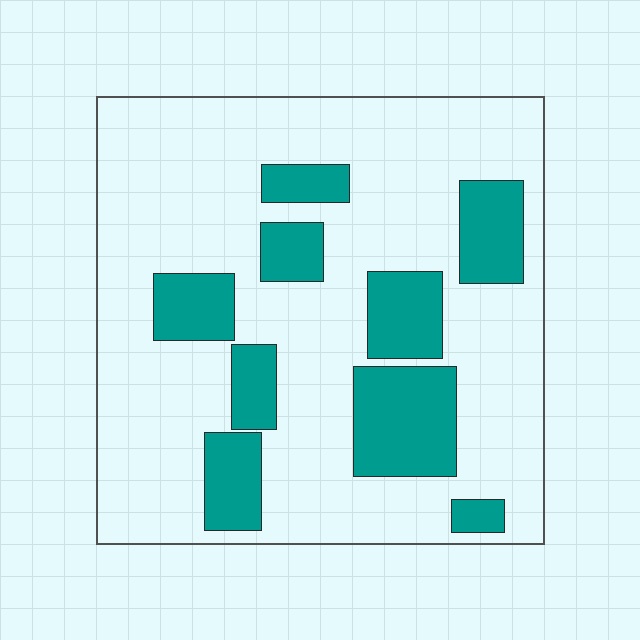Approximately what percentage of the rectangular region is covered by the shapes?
Approximately 25%.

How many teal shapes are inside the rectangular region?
9.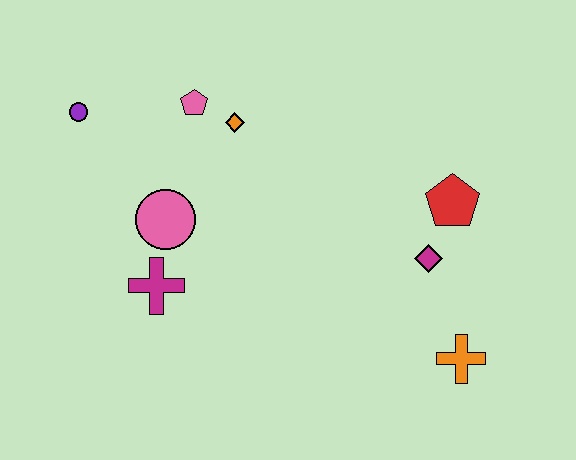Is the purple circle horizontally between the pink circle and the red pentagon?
No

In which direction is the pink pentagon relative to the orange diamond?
The pink pentagon is to the left of the orange diamond.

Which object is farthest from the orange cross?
The purple circle is farthest from the orange cross.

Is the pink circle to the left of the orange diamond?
Yes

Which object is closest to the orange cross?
The magenta diamond is closest to the orange cross.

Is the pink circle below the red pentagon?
Yes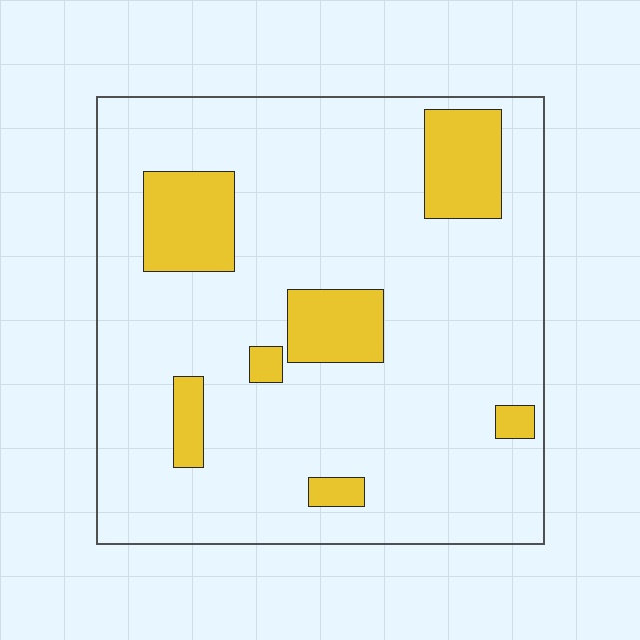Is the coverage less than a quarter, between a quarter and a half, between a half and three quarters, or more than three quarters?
Less than a quarter.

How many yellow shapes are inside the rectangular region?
7.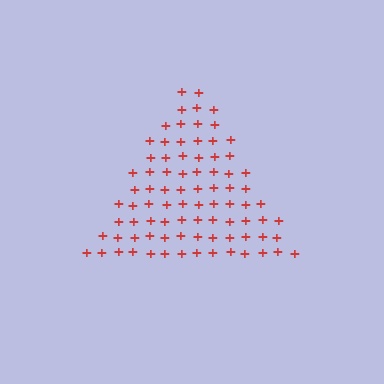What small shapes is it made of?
It is made of small plus signs.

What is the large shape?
The large shape is a triangle.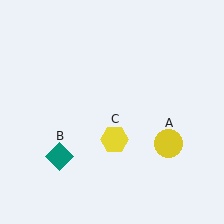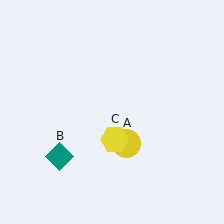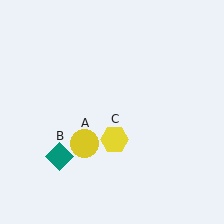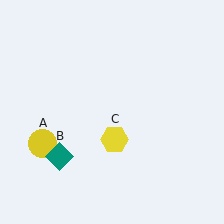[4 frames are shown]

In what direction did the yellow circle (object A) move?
The yellow circle (object A) moved left.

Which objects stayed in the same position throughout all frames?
Teal diamond (object B) and yellow hexagon (object C) remained stationary.